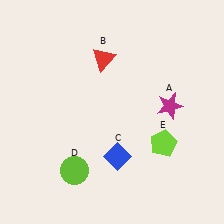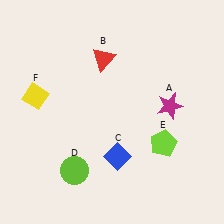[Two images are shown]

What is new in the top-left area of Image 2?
A yellow diamond (F) was added in the top-left area of Image 2.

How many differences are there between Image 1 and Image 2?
There is 1 difference between the two images.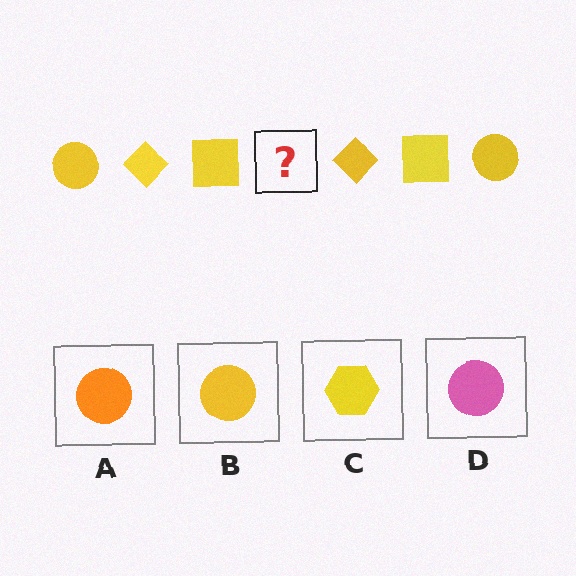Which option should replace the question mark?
Option B.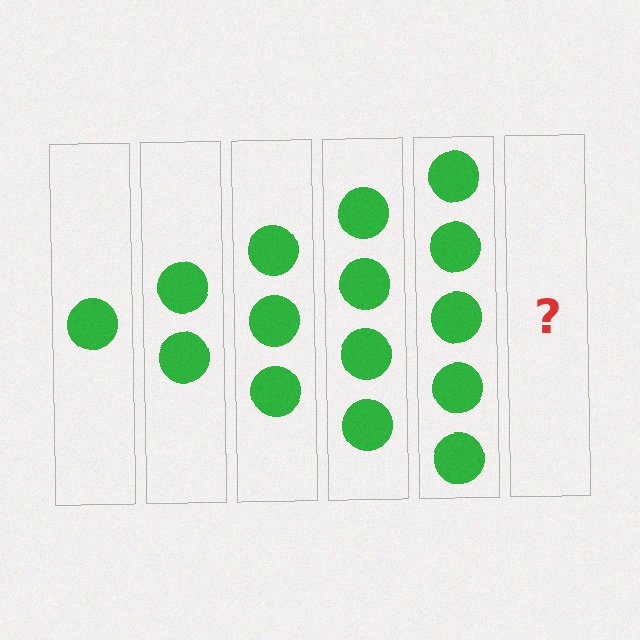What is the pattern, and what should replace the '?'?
The pattern is that each step adds one more circle. The '?' should be 6 circles.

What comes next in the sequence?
The next element should be 6 circles.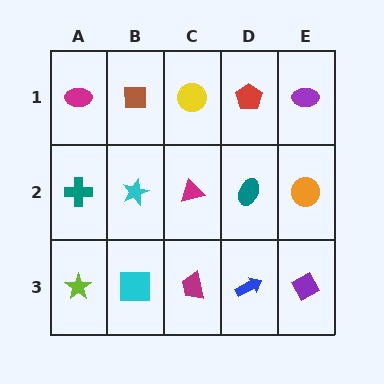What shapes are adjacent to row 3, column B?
A cyan star (row 2, column B), a lime star (row 3, column A), a magenta trapezoid (row 3, column C).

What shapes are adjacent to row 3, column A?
A teal cross (row 2, column A), a cyan square (row 3, column B).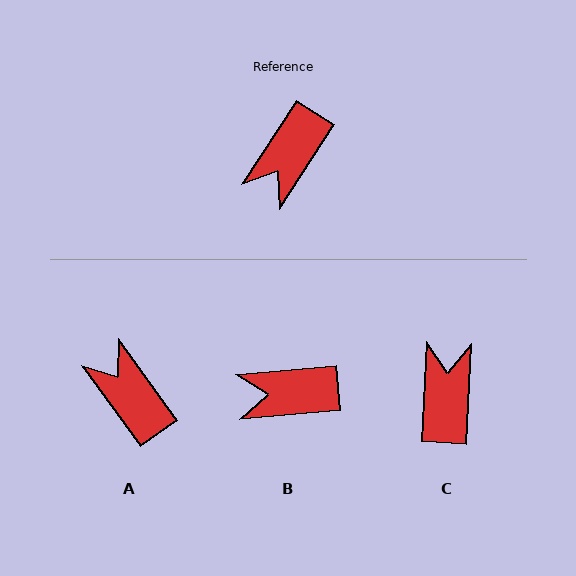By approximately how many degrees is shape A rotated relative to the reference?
Approximately 111 degrees clockwise.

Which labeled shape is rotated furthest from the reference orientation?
C, about 150 degrees away.